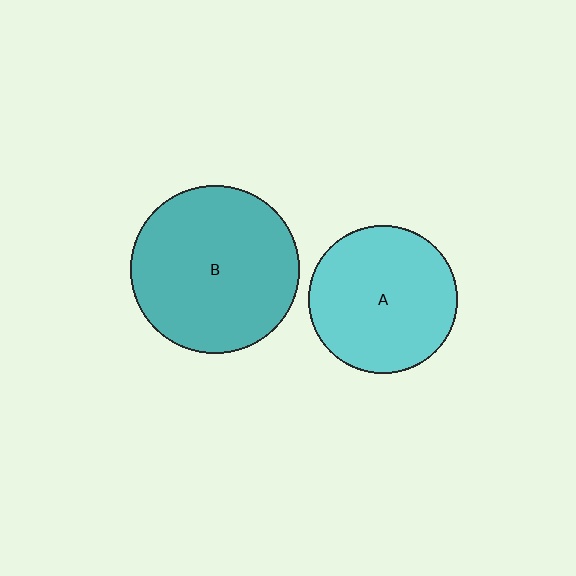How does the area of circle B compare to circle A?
Approximately 1.3 times.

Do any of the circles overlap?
No, none of the circles overlap.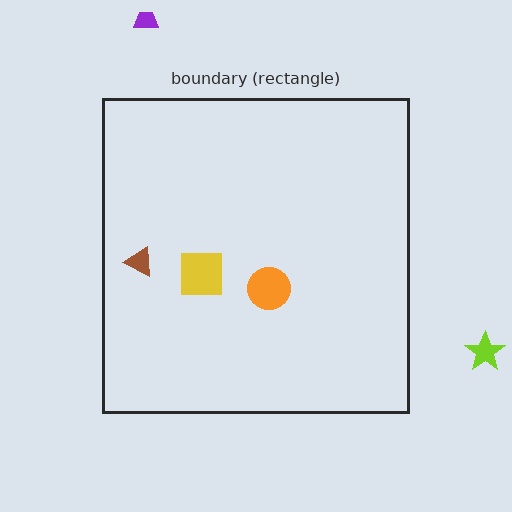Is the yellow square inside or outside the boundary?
Inside.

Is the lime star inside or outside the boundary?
Outside.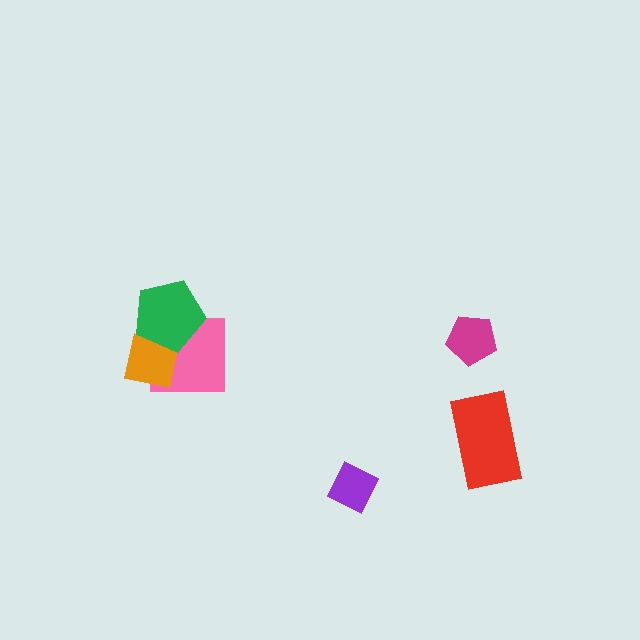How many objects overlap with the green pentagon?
2 objects overlap with the green pentagon.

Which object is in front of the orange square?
The green pentagon is in front of the orange square.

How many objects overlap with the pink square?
2 objects overlap with the pink square.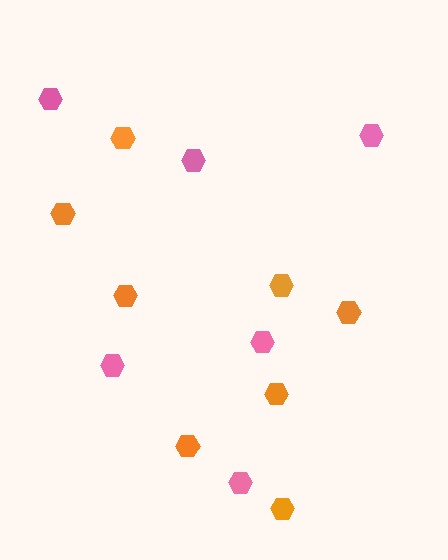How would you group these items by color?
There are 2 groups: one group of pink hexagons (6) and one group of orange hexagons (8).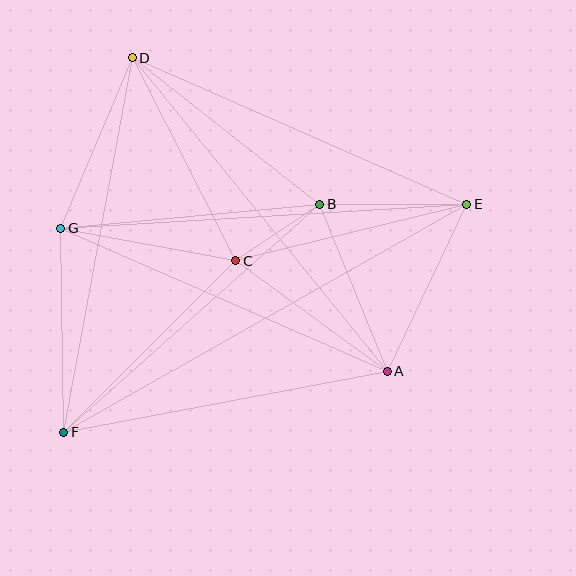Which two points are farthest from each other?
Points E and F are farthest from each other.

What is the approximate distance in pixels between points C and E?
The distance between C and E is approximately 238 pixels.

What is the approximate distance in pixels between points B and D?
The distance between B and D is approximately 238 pixels.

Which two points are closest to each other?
Points B and C are closest to each other.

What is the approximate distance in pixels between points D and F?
The distance between D and F is approximately 381 pixels.